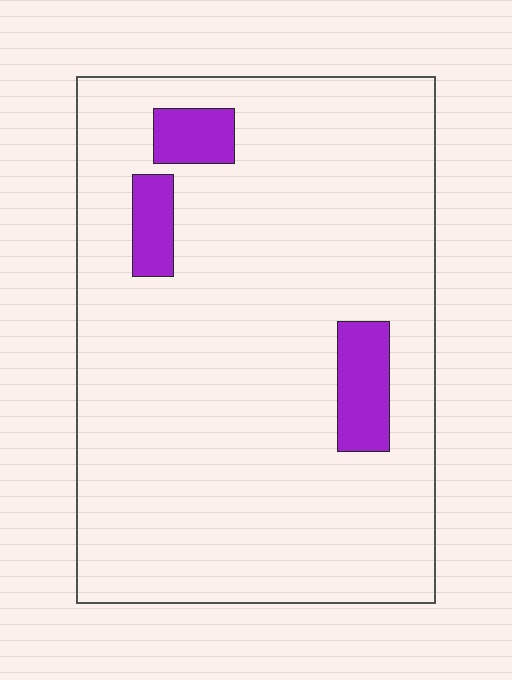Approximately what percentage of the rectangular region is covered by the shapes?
Approximately 10%.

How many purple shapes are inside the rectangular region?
3.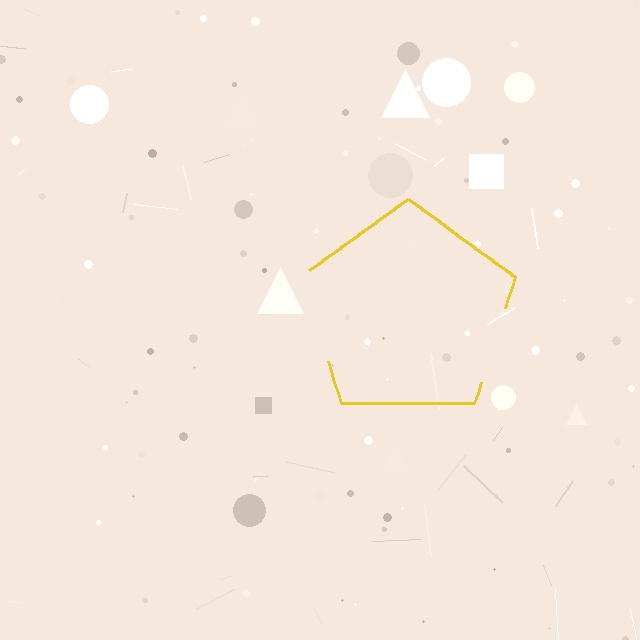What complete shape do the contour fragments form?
The contour fragments form a pentagon.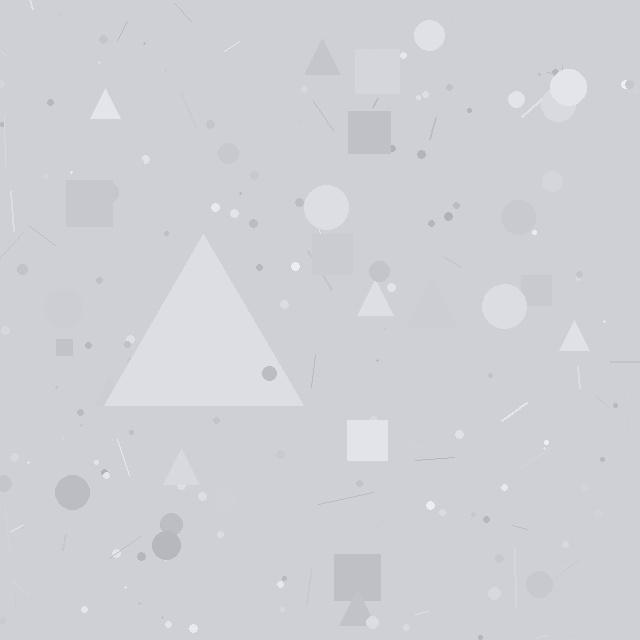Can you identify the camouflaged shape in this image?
The camouflaged shape is a triangle.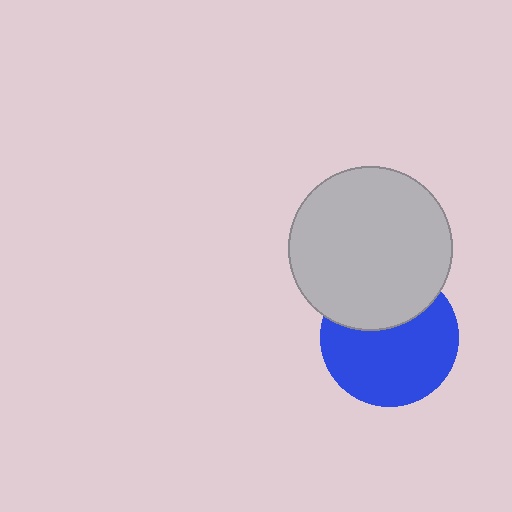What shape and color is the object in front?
The object in front is a light gray circle.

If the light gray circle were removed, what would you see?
You would see the complete blue circle.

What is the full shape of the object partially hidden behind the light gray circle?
The partially hidden object is a blue circle.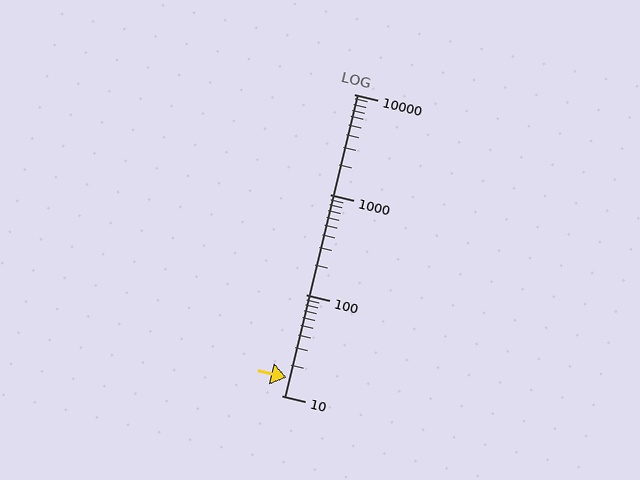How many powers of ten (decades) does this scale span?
The scale spans 3 decades, from 10 to 10000.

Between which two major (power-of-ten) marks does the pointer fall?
The pointer is between 10 and 100.